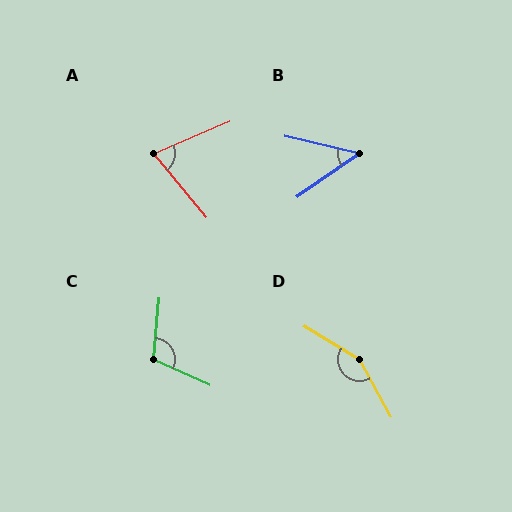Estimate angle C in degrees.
Approximately 110 degrees.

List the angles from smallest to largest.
B (48°), A (73°), C (110°), D (150°).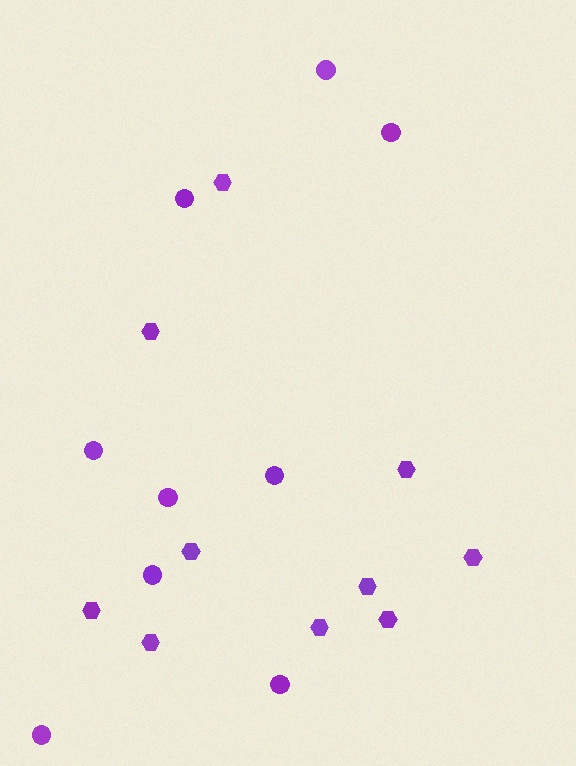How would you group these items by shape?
There are 2 groups: one group of circles (9) and one group of hexagons (10).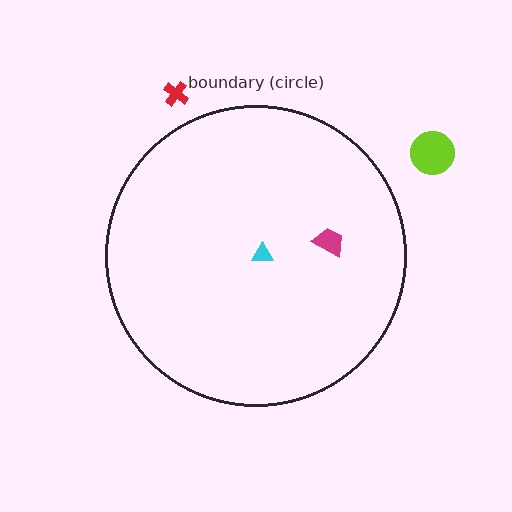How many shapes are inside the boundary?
2 inside, 2 outside.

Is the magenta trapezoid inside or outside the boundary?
Inside.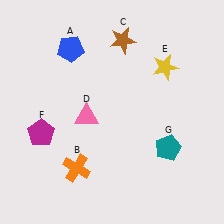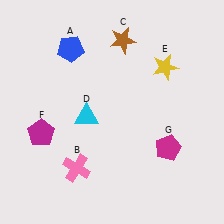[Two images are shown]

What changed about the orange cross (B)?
In Image 1, B is orange. In Image 2, it changed to pink.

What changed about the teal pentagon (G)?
In Image 1, G is teal. In Image 2, it changed to magenta.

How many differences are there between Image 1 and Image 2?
There are 3 differences between the two images.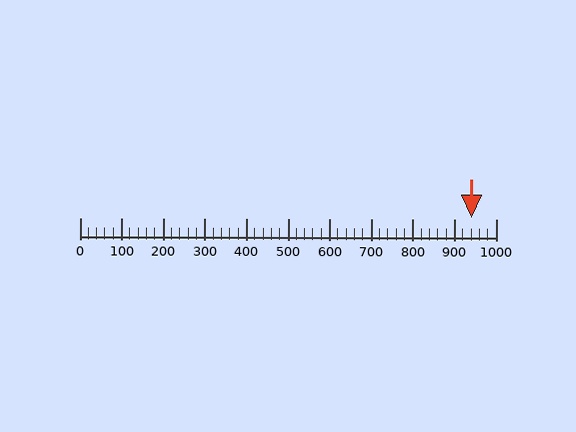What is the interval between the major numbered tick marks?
The major tick marks are spaced 100 units apart.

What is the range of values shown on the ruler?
The ruler shows values from 0 to 1000.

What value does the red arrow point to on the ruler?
The red arrow points to approximately 940.